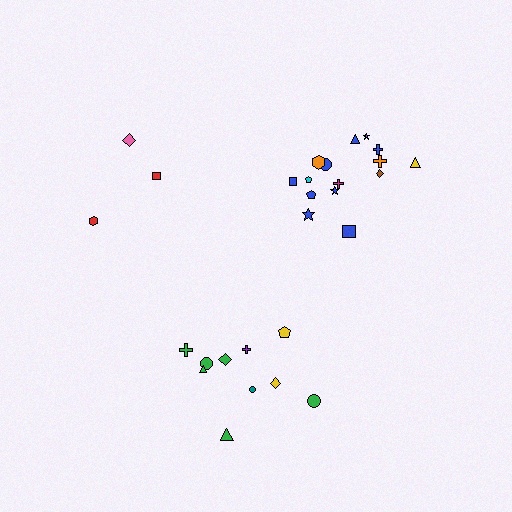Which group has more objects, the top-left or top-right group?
The top-right group.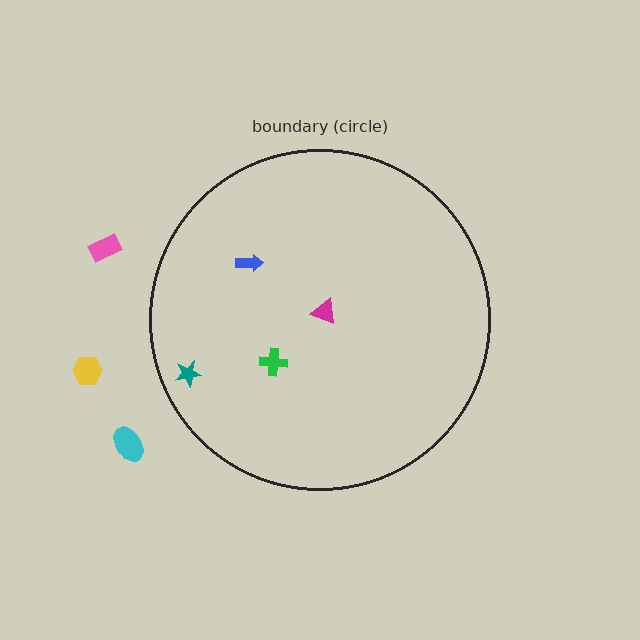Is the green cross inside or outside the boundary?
Inside.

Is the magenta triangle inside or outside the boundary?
Inside.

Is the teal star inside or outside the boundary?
Inside.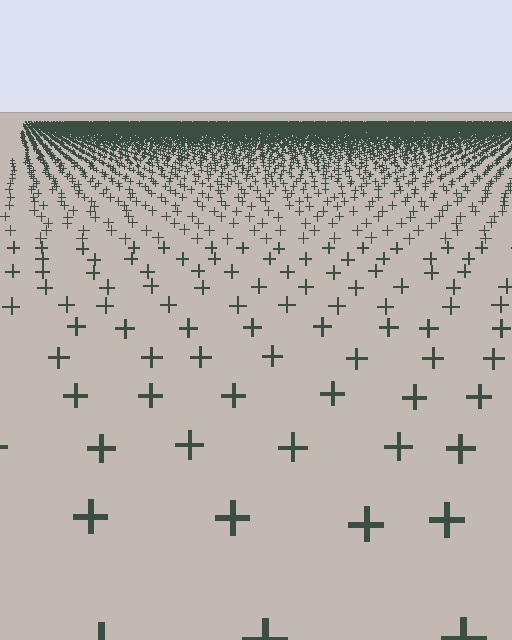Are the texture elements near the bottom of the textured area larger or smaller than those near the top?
Larger. Near the bottom, elements are closer to the viewer and appear at a bigger on-screen size.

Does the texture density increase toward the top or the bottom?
Density increases toward the top.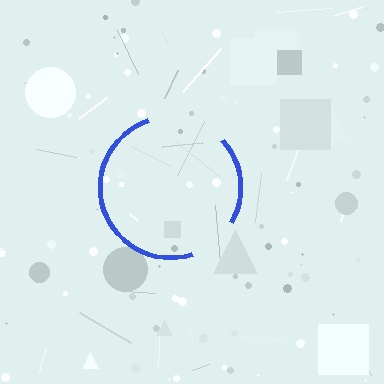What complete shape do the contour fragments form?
The contour fragments form a circle.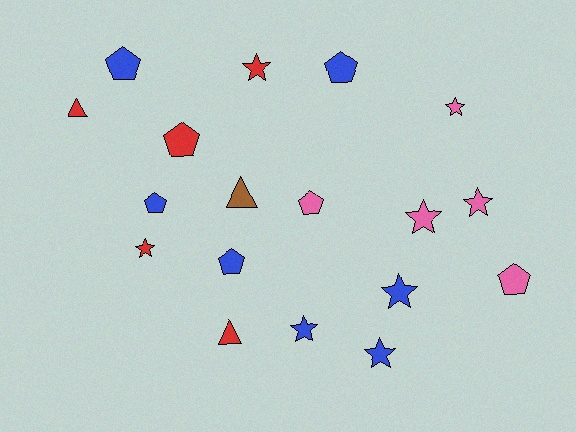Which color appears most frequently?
Blue, with 7 objects.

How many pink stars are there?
There are 3 pink stars.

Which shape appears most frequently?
Star, with 8 objects.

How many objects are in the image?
There are 18 objects.